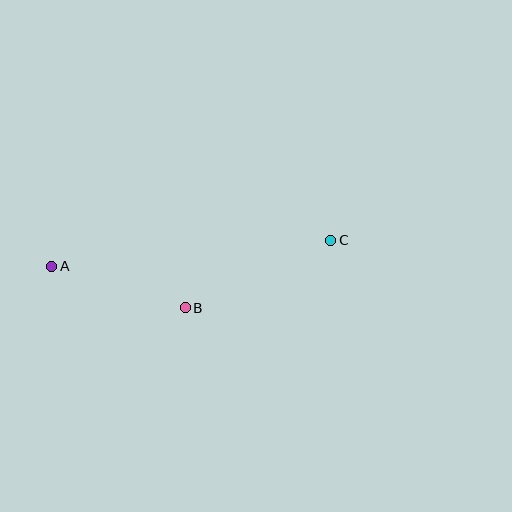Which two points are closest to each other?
Points A and B are closest to each other.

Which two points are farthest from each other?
Points A and C are farthest from each other.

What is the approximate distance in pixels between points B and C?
The distance between B and C is approximately 161 pixels.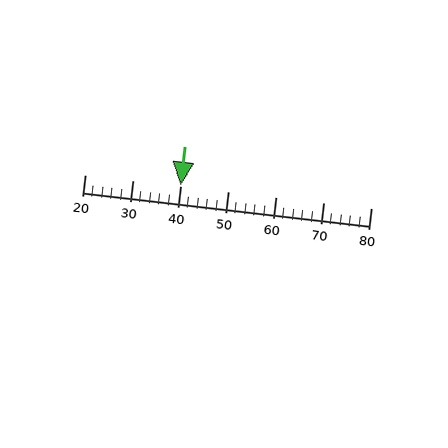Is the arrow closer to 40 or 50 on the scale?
The arrow is closer to 40.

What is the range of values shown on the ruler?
The ruler shows values from 20 to 80.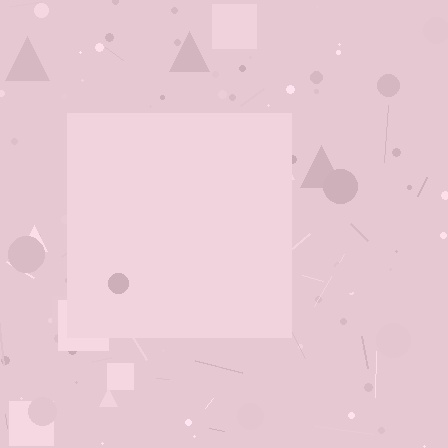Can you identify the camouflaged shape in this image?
The camouflaged shape is a square.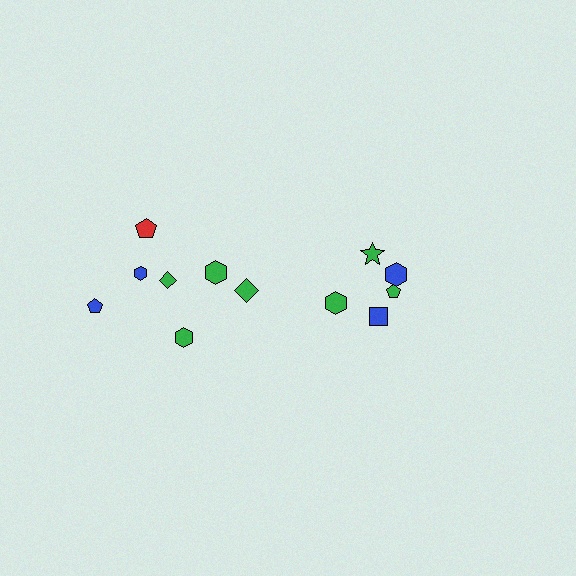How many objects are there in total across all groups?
There are 12 objects.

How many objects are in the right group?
There are 5 objects.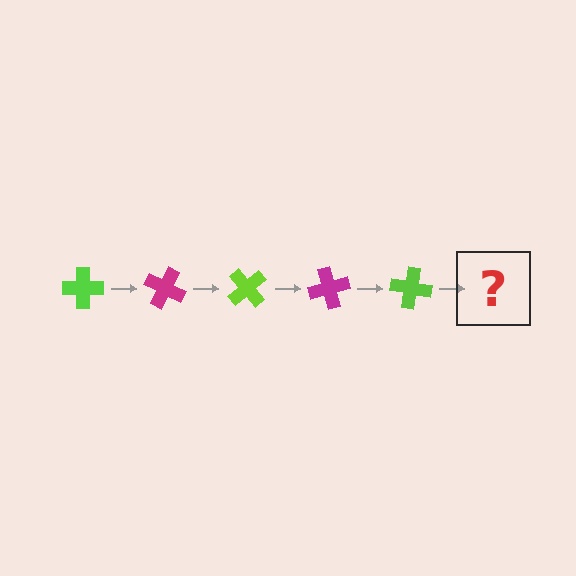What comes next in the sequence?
The next element should be a magenta cross, rotated 125 degrees from the start.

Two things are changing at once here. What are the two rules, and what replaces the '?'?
The two rules are that it rotates 25 degrees each step and the color cycles through lime and magenta. The '?' should be a magenta cross, rotated 125 degrees from the start.